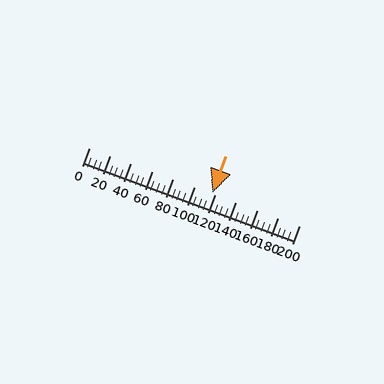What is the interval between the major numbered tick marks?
The major tick marks are spaced 20 units apart.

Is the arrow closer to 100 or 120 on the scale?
The arrow is closer to 120.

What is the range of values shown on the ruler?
The ruler shows values from 0 to 200.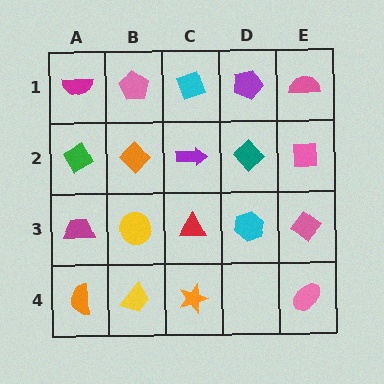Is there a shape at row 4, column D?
No, that cell is empty.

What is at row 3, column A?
A magenta trapezoid.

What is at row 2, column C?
A purple arrow.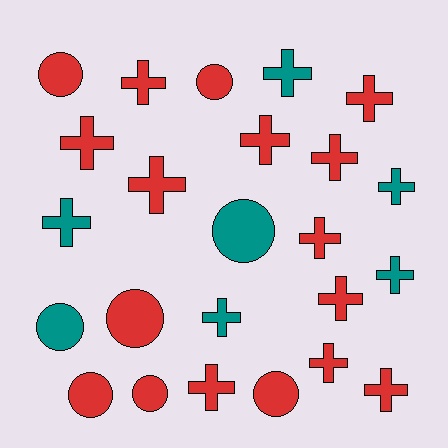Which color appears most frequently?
Red, with 17 objects.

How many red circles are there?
There are 6 red circles.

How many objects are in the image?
There are 24 objects.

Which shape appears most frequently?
Cross, with 16 objects.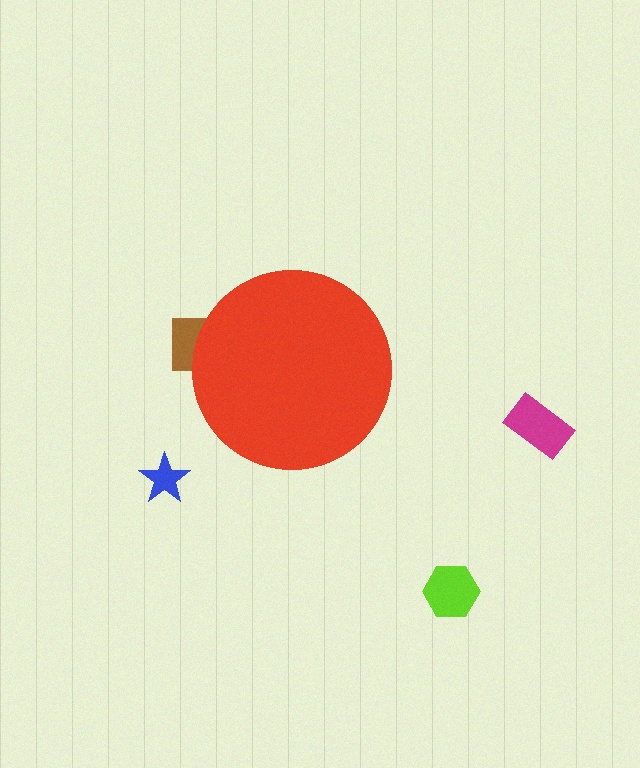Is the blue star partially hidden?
No, the blue star is fully visible.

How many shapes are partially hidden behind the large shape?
1 shape is partially hidden.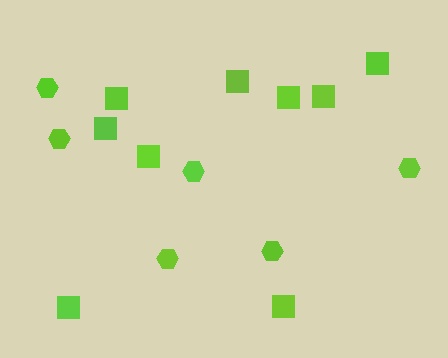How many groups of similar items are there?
There are 2 groups: one group of squares (9) and one group of hexagons (6).